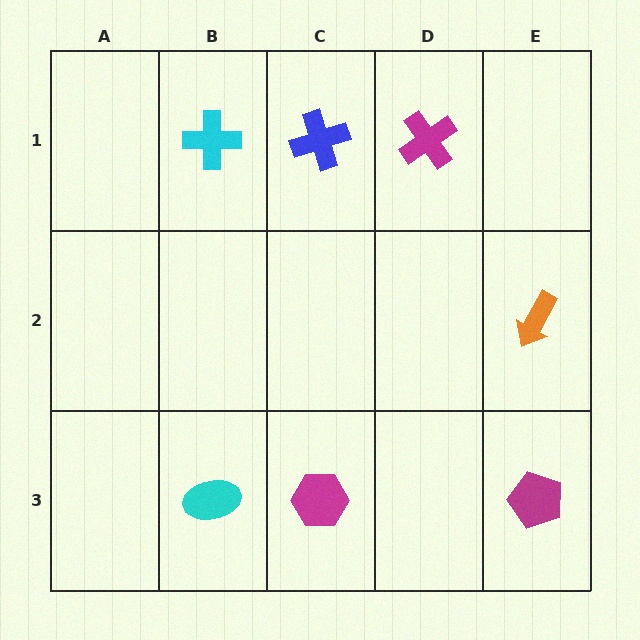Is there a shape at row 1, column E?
No, that cell is empty.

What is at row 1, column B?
A cyan cross.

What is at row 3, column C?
A magenta hexagon.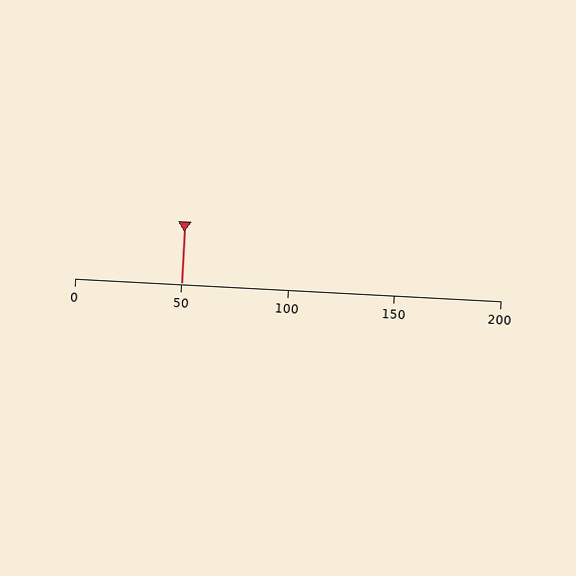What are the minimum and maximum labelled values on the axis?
The axis runs from 0 to 200.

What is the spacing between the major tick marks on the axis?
The major ticks are spaced 50 apart.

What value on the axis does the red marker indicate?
The marker indicates approximately 50.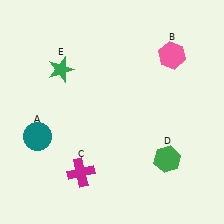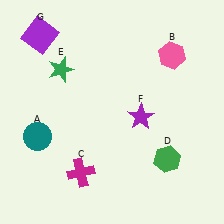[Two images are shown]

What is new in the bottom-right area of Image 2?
A purple star (F) was added in the bottom-right area of Image 2.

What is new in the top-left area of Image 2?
A purple square (G) was added in the top-left area of Image 2.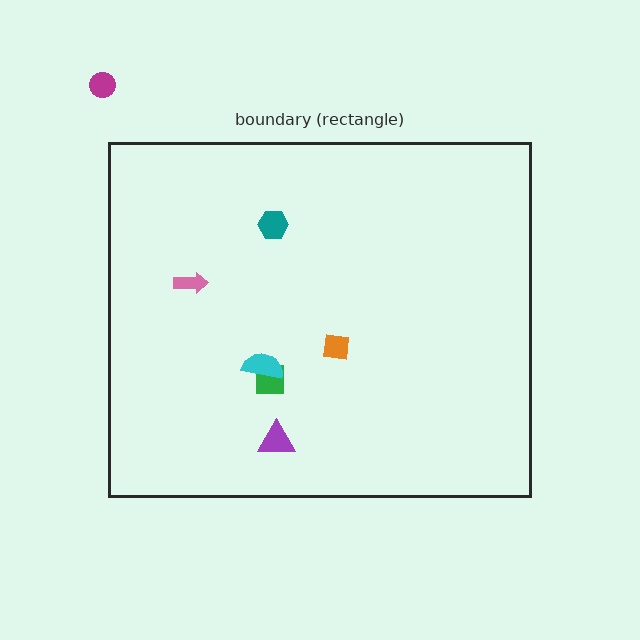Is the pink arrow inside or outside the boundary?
Inside.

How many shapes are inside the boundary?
6 inside, 1 outside.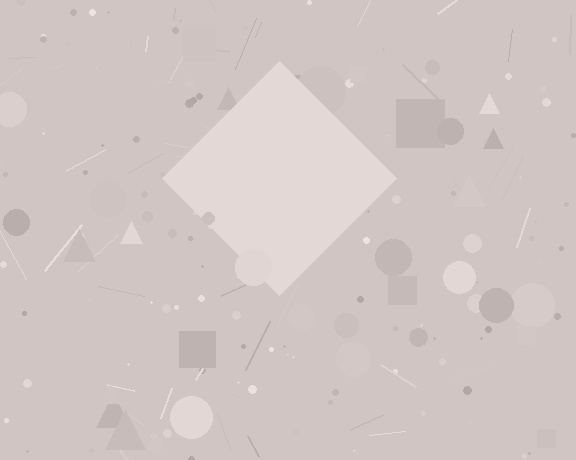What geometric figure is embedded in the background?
A diamond is embedded in the background.